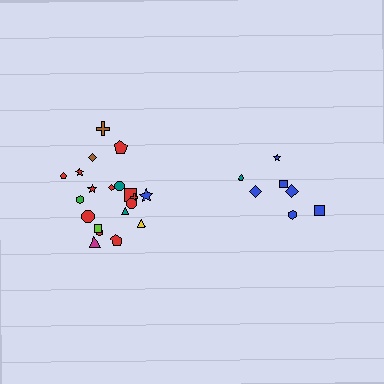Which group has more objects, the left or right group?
The left group.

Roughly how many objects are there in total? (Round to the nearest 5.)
Roughly 30 objects in total.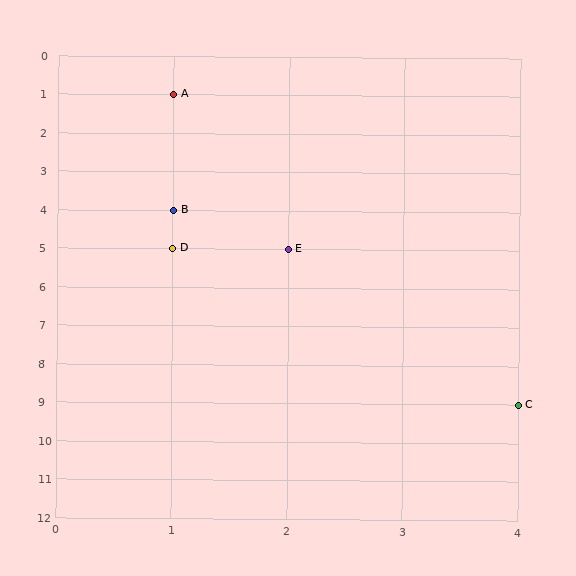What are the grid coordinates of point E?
Point E is at grid coordinates (2, 5).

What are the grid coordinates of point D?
Point D is at grid coordinates (1, 5).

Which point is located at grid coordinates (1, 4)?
Point B is at (1, 4).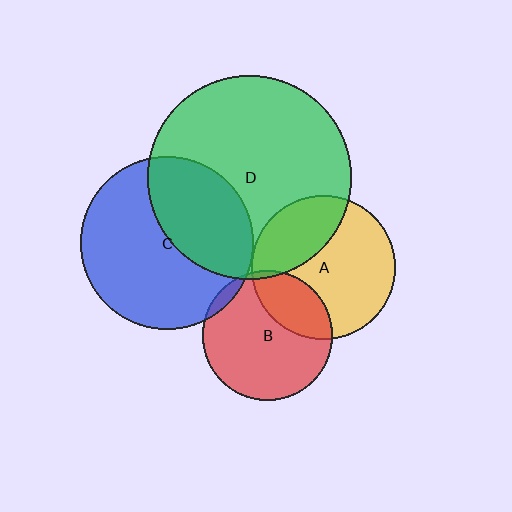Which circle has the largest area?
Circle D (green).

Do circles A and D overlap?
Yes.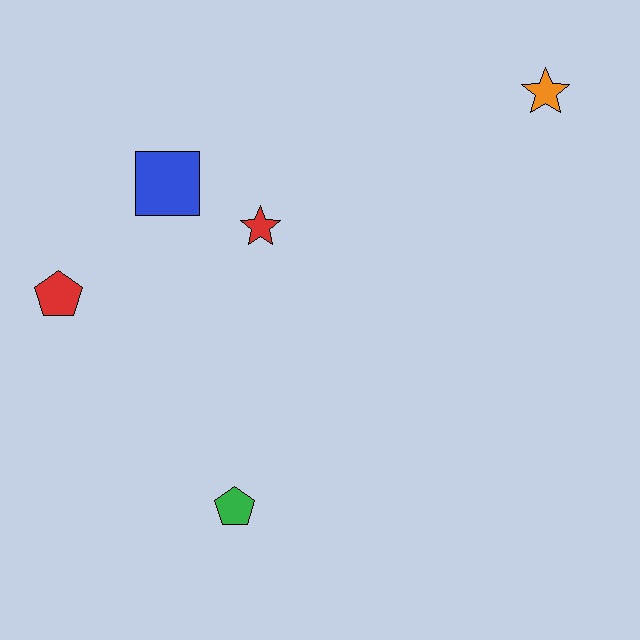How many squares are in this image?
There is 1 square.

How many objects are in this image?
There are 5 objects.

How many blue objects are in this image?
There is 1 blue object.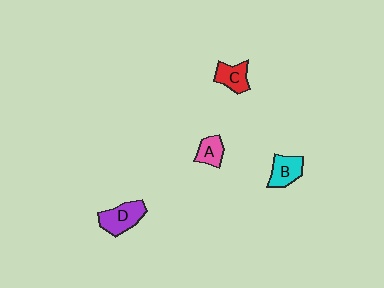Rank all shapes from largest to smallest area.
From largest to smallest: D (purple), B (cyan), C (red), A (pink).